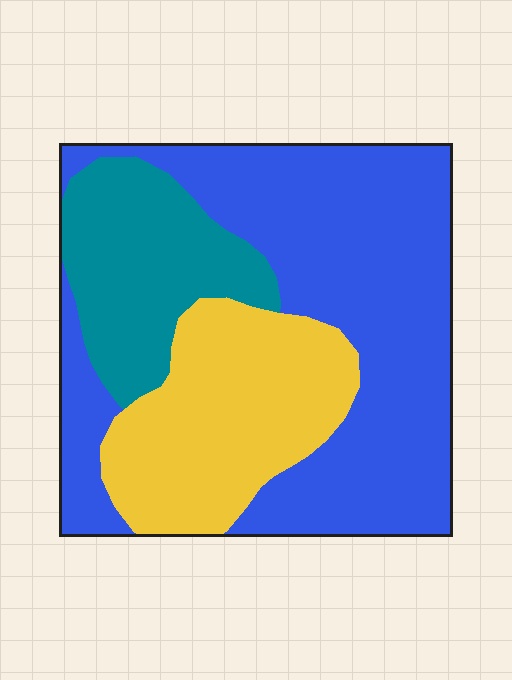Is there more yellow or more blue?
Blue.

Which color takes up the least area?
Teal, at roughly 20%.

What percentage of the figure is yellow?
Yellow takes up about one quarter (1/4) of the figure.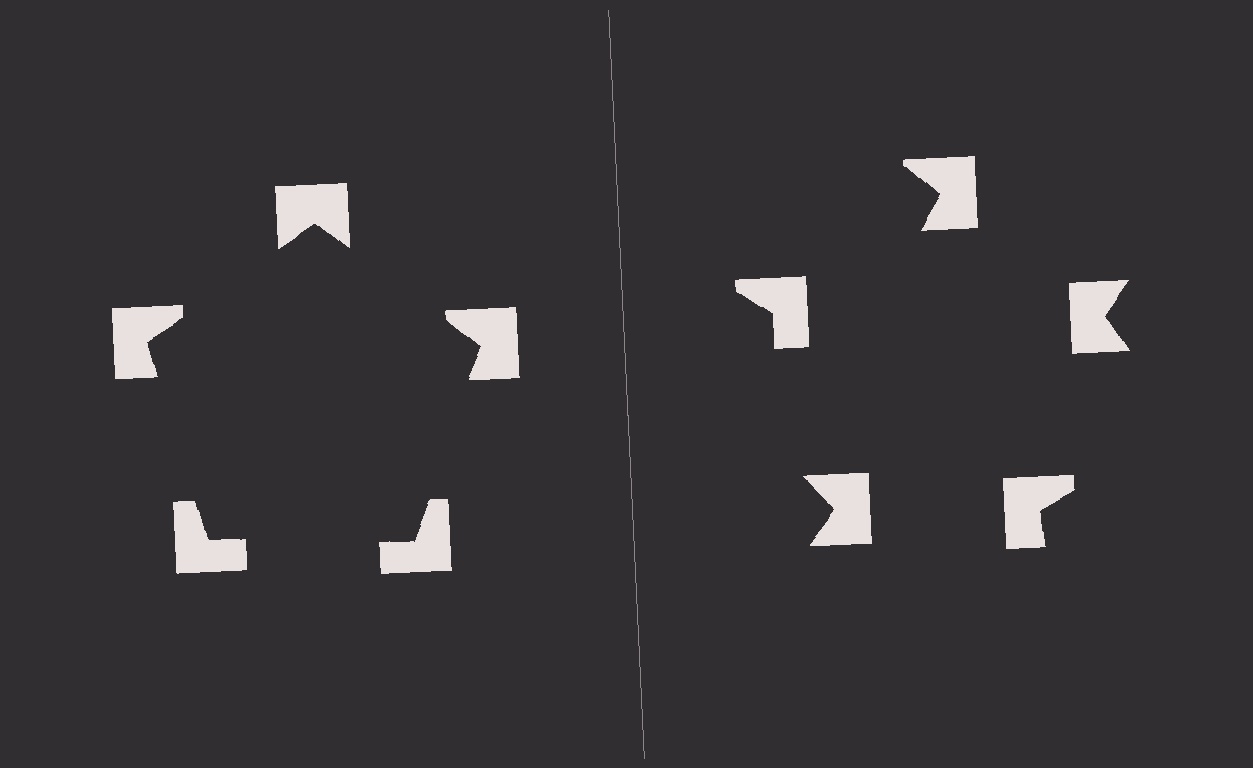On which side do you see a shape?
An illusory pentagon appears on the left side. On the right side the wedge cuts are rotated, so no coherent shape forms.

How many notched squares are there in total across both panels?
10 — 5 on each side.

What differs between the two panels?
The notched squares are positioned identically on both sides; only the wedge orientations differ. On the left they align to a pentagon; on the right they are misaligned.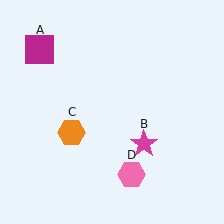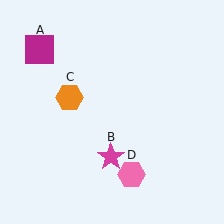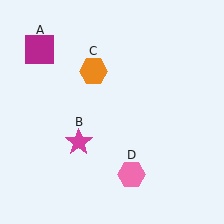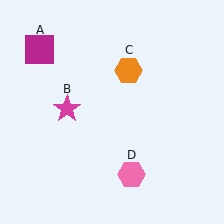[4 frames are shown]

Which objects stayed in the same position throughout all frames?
Magenta square (object A) and pink hexagon (object D) remained stationary.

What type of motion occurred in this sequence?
The magenta star (object B), orange hexagon (object C) rotated clockwise around the center of the scene.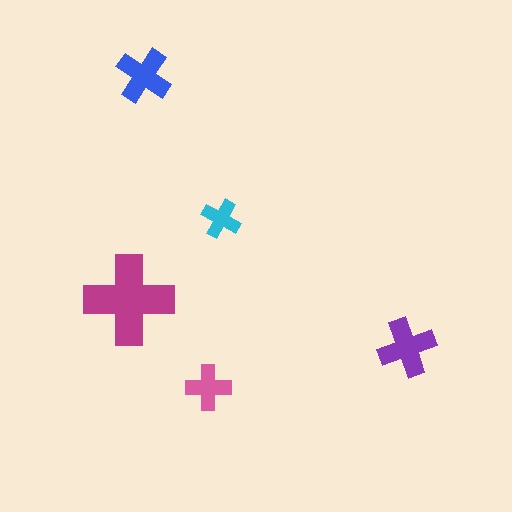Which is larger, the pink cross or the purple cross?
The purple one.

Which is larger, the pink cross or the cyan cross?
The pink one.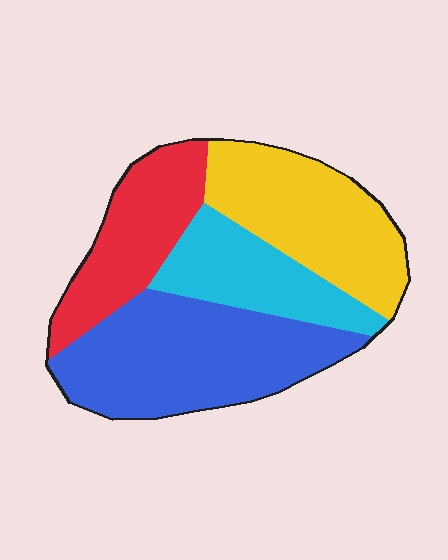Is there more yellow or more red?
Yellow.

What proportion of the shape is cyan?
Cyan covers 18% of the shape.